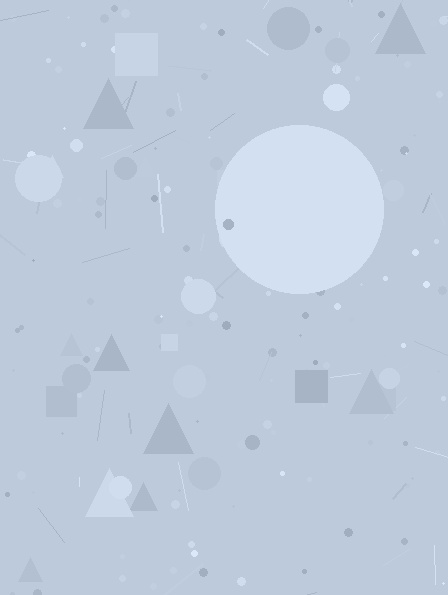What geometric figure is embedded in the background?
A circle is embedded in the background.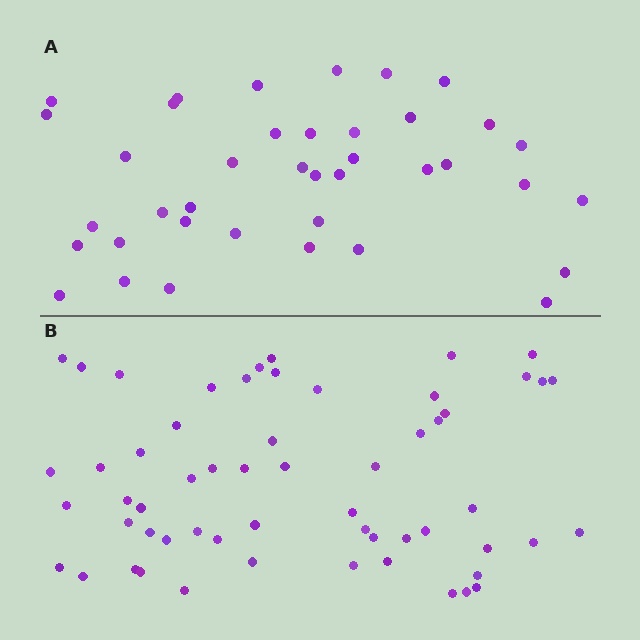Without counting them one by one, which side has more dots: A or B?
Region B (the bottom region) has more dots.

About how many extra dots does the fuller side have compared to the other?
Region B has approximately 20 more dots than region A.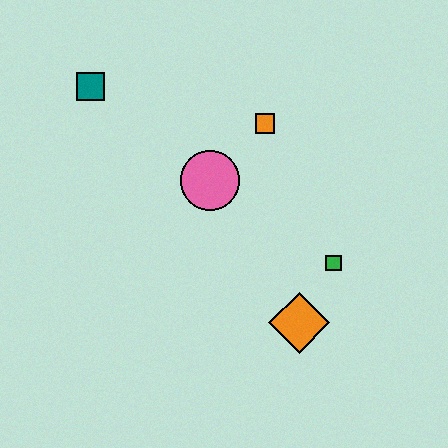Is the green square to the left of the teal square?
No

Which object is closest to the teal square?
The pink circle is closest to the teal square.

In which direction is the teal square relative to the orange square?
The teal square is to the left of the orange square.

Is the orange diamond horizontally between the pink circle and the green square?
Yes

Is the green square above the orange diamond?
Yes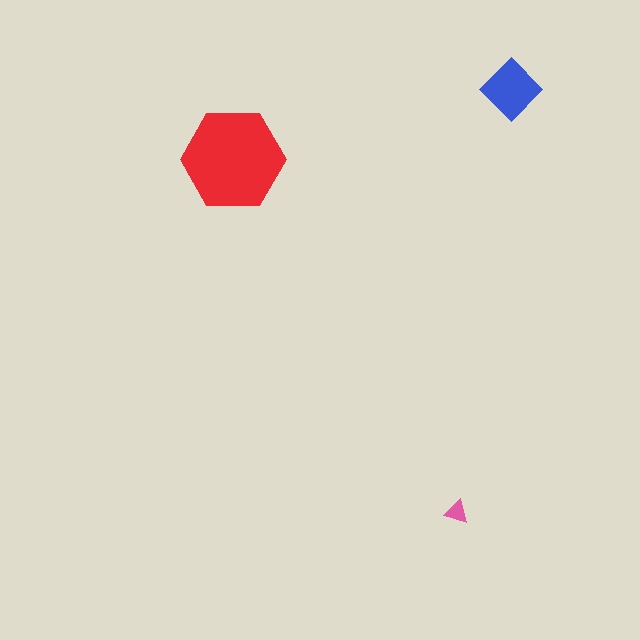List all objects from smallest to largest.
The pink triangle, the blue diamond, the red hexagon.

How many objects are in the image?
There are 3 objects in the image.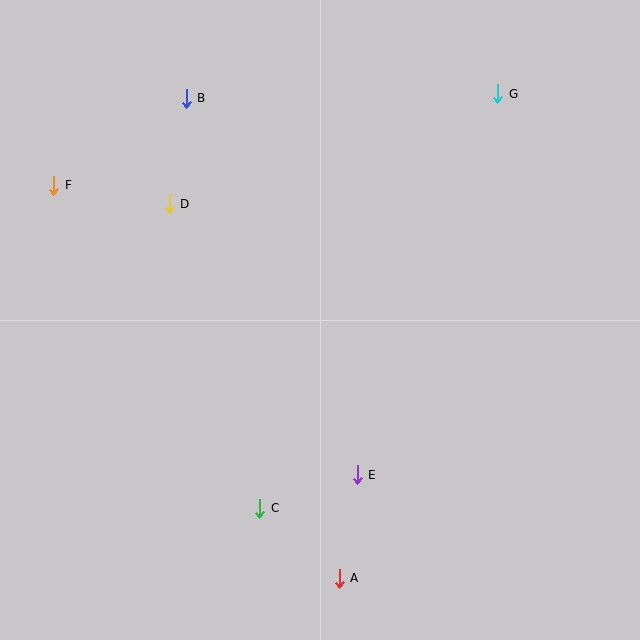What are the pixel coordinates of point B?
Point B is at (186, 98).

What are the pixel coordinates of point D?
Point D is at (169, 204).